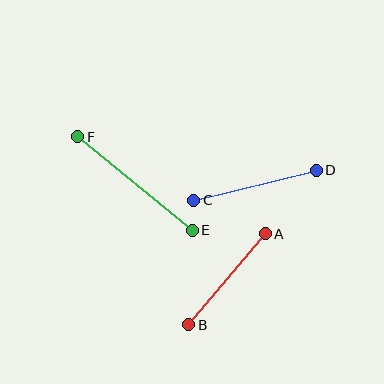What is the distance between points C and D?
The distance is approximately 126 pixels.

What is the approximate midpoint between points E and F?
The midpoint is at approximately (135, 183) pixels.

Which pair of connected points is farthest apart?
Points E and F are farthest apart.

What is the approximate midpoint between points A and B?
The midpoint is at approximately (227, 279) pixels.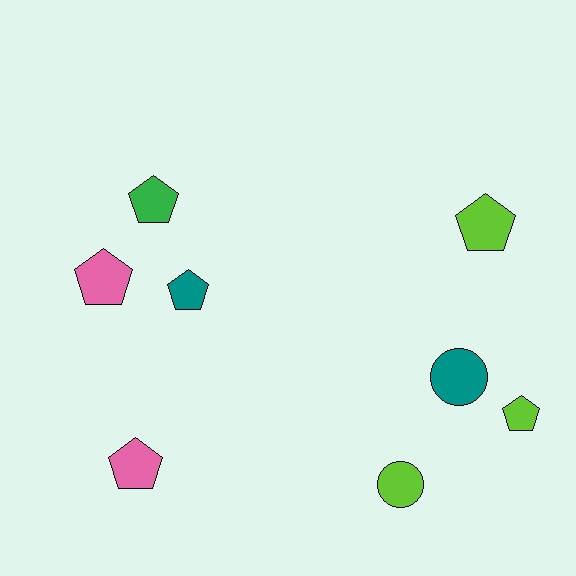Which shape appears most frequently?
Pentagon, with 6 objects.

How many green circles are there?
There are no green circles.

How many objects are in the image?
There are 8 objects.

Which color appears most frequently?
Lime, with 3 objects.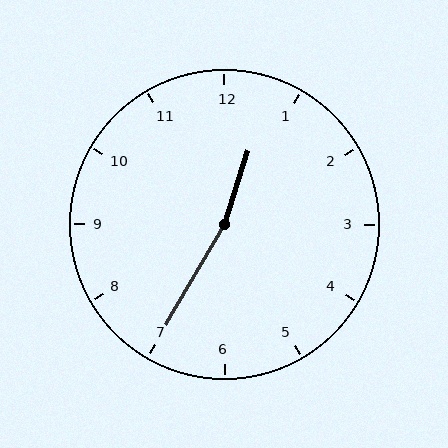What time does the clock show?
12:35.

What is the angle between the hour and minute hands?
Approximately 168 degrees.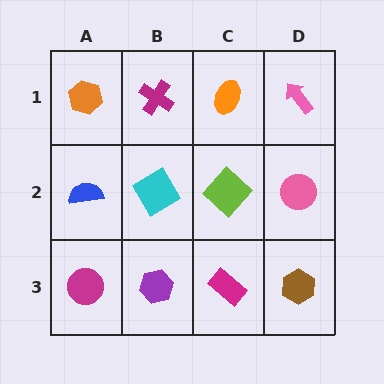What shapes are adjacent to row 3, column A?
A blue semicircle (row 2, column A), a purple hexagon (row 3, column B).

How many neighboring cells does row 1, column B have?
3.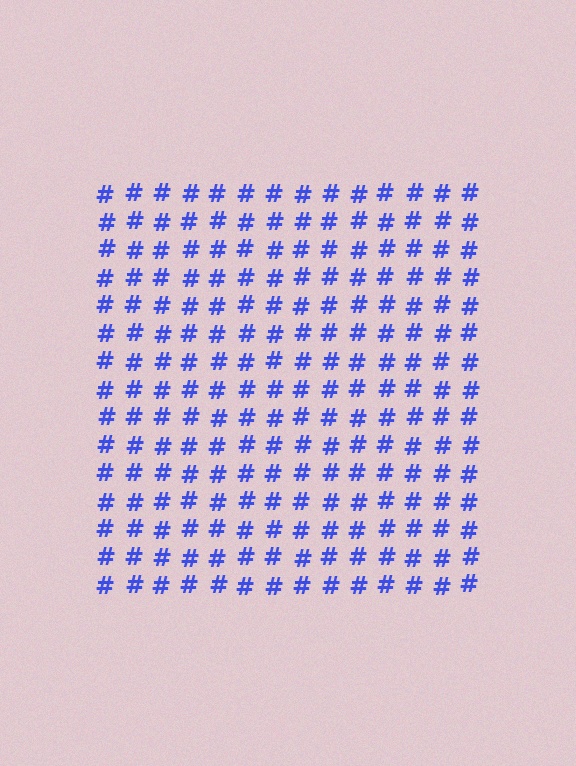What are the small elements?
The small elements are hash symbols.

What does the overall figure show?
The overall figure shows a square.